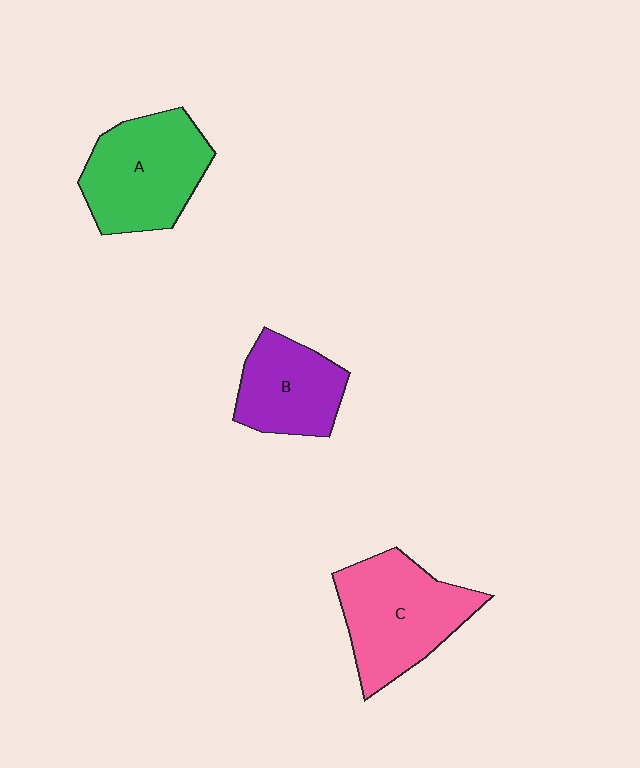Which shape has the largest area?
Shape C (pink).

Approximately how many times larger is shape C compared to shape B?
Approximately 1.4 times.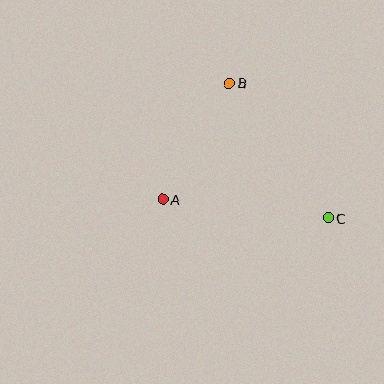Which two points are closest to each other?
Points A and B are closest to each other.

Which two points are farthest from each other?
Points B and C are farthest from each other.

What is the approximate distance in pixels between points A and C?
The distance between A and C is approximately 166 pixels.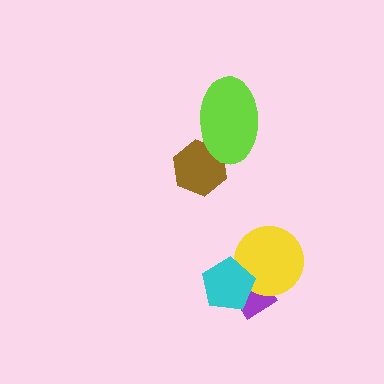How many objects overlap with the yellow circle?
2 objects overlap with the yellow circle.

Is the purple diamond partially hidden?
Yes, it is partially covered by another shape.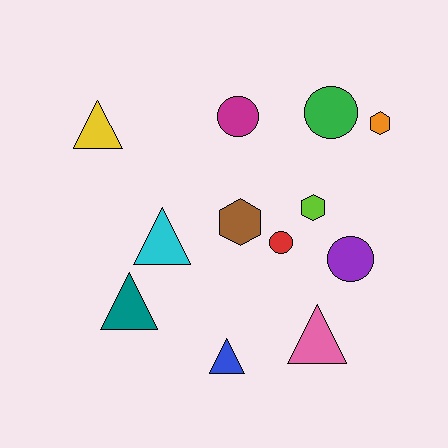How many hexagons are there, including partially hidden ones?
There are 3 hexagons.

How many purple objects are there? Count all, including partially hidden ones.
There is 1 purple object.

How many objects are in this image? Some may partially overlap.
There are 12 objects.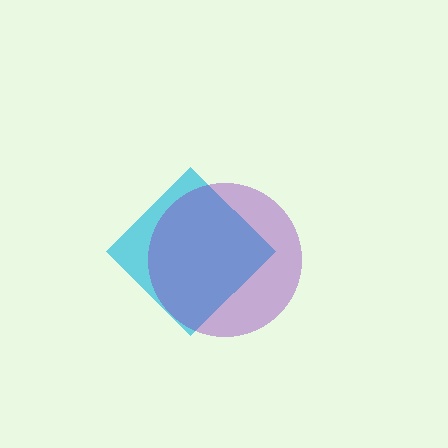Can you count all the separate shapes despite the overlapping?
Yes, there are 2 separate shapes.